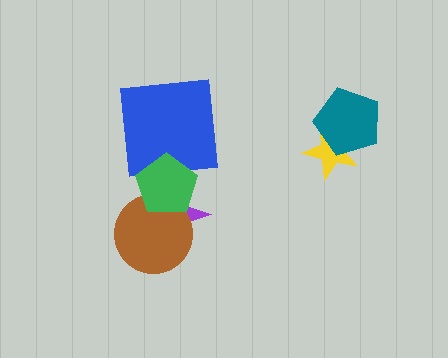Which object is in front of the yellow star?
The teal pentagon is in front of the yellow star.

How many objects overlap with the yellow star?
1 object overlaps with the yellow star.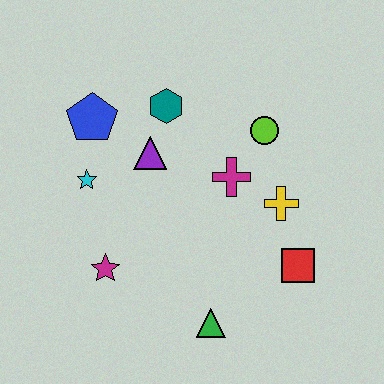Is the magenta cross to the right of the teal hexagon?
Yes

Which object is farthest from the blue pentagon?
The red square is farthest from the blue pentagon.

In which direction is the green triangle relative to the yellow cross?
The green triangle is below the yellow cross.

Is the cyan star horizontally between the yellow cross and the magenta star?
No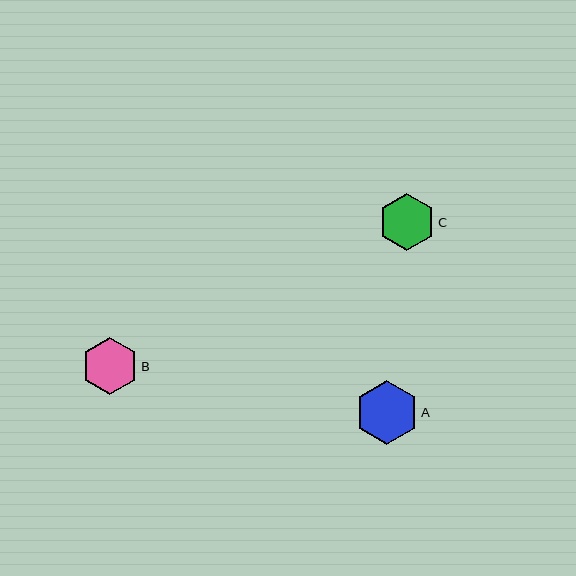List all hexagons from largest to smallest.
From largest to smallest: A, B, C.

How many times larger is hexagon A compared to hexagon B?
Hexagon A is approximately 1.1 times the size of hexagon B.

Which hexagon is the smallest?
Hexagon C is the smallest with a size of approximately 57 pixels.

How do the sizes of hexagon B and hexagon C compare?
Hexagon B and hexagon C are approximately the same size.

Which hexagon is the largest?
Hexagon A is the largest with a size of approximately 63 pixels.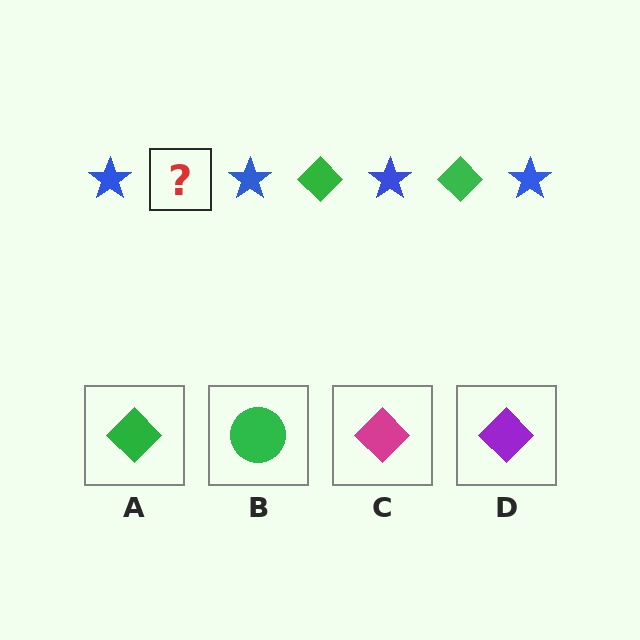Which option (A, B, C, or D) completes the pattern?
A.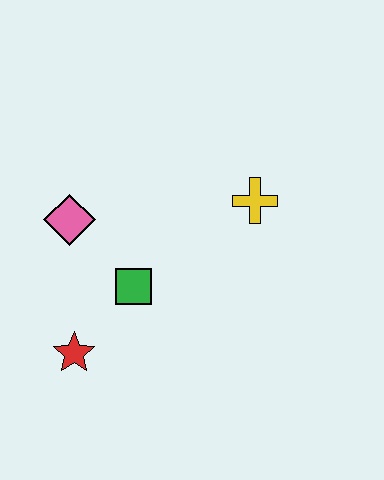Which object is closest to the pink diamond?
The green square is closest to the pink diamond.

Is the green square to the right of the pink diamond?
Yes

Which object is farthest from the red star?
The yellow cross is farthest from the red star.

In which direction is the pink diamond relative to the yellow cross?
The pink diamond is to the left of the yellow cross.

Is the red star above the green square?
No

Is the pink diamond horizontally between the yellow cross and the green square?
No